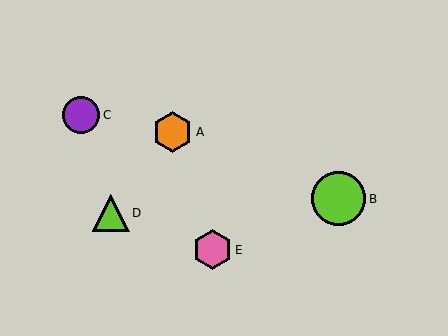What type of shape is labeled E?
Shape E is a pink hexagon.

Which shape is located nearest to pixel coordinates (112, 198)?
The lime triangle (labeled D) at (111, 213) is nearest to that location.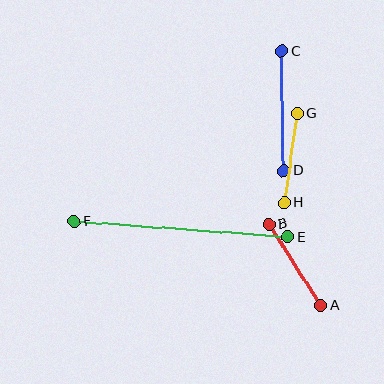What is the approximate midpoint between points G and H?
The midpoint is at approximately (291, 158) pixels.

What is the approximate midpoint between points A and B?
The midpoint is at approximately (295, 264) pixels.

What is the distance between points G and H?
The distance is approximately 90 pixels.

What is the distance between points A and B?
The distance is approximately 96 pixels.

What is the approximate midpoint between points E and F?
The midpoint is at approximately (181, 229) pixels.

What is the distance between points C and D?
The distance is approximately 120 pixels.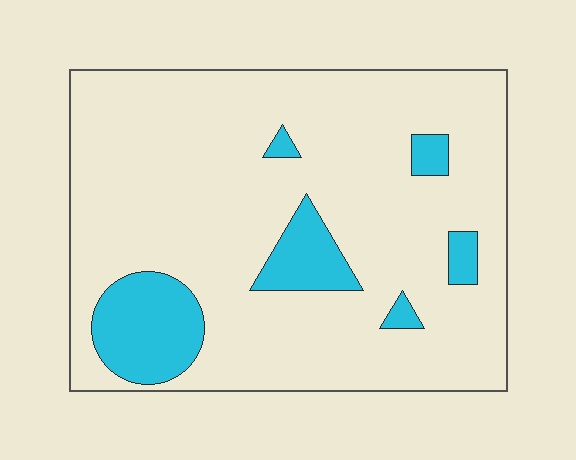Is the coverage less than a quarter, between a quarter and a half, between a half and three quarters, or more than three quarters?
Less than a quarter.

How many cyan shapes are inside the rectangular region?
6.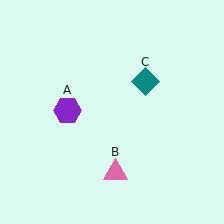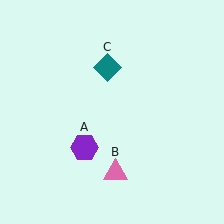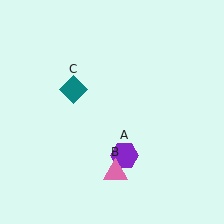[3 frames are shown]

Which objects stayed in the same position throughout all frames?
Pink triangle (object B) remained stationary.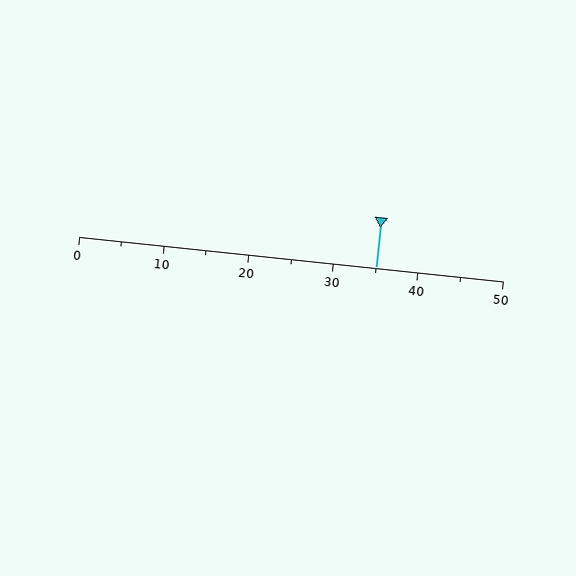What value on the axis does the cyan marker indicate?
The marker indicates approximately 35.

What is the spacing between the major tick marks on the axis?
The major ticks are spaced 10 apart.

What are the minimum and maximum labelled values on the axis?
The axis runs from 0 to 50.